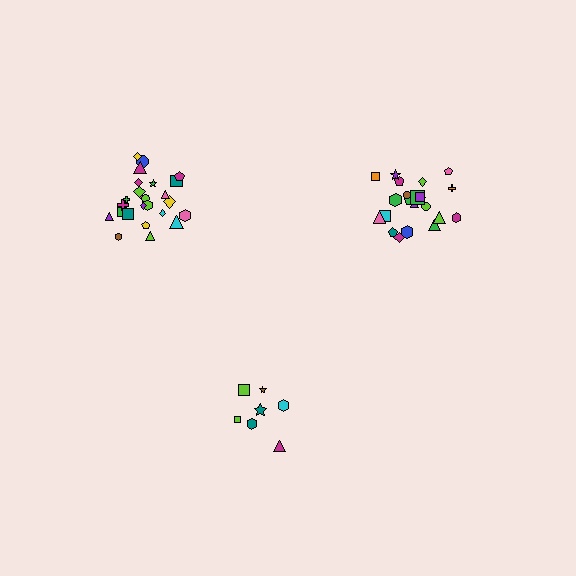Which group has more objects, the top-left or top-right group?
The top-left group.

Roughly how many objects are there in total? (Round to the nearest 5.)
Roughly 55 objects in total.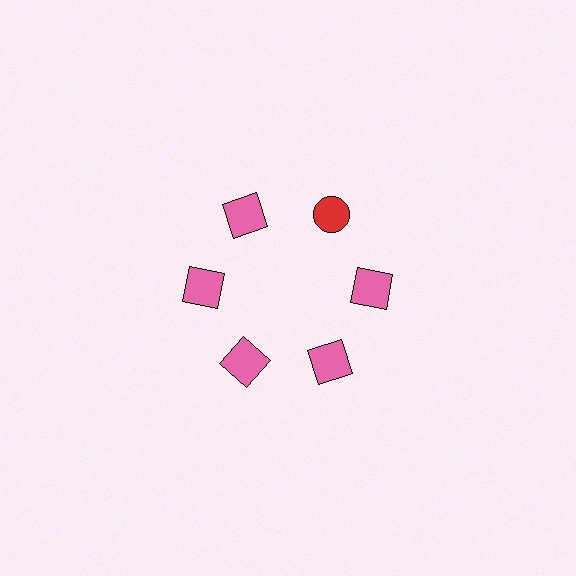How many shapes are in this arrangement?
There are 6 shapes arranged in a ring pattern.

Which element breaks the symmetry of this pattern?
The red circle at roughly the 1 o'clock position breaks the symmetry. All other shapes are pink squares.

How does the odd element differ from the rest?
It differs in both color (red instead of pink) and shape (circle instead of square).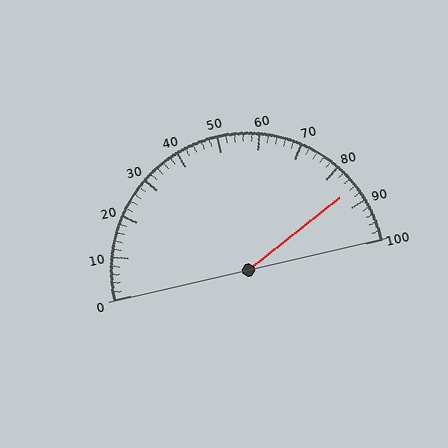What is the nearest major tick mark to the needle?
The nearest major tick mark is 90.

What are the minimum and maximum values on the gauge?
The gauge ranges from 0 to 100.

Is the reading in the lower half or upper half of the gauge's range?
The reading is in the upper half of the range (0 to 100).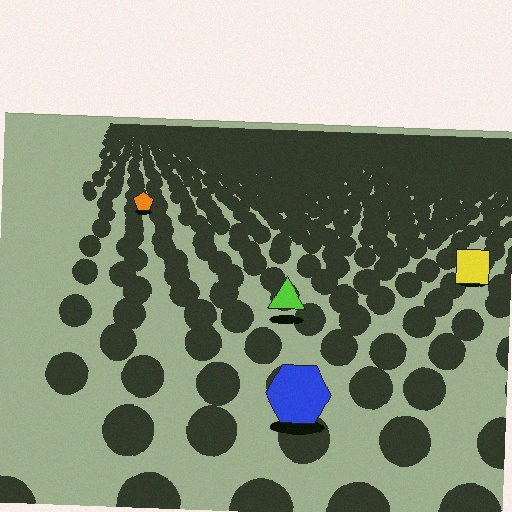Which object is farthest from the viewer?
The orange pentagon is farthest from the viewer. It appears smaller and the ground texture around it is denser.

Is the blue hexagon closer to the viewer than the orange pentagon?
Yes. The blue hexagon is closer — you can tell from the texture gradient: the ground texture is coarser near it.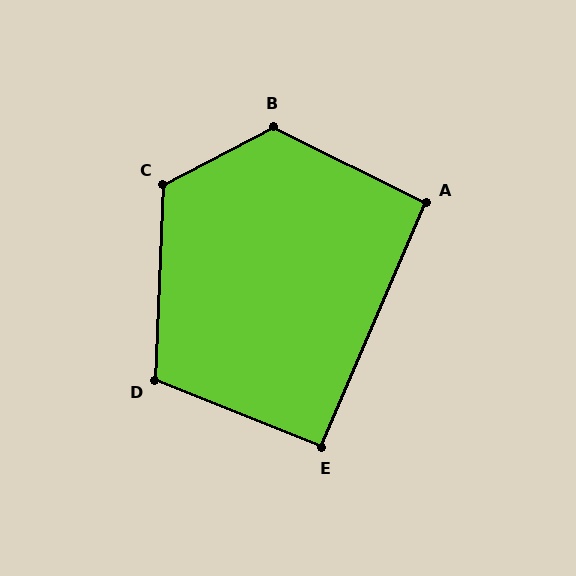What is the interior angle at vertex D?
Approximately 109 degrees (obtuse).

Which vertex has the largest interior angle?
B, at approximately 126 degrees.